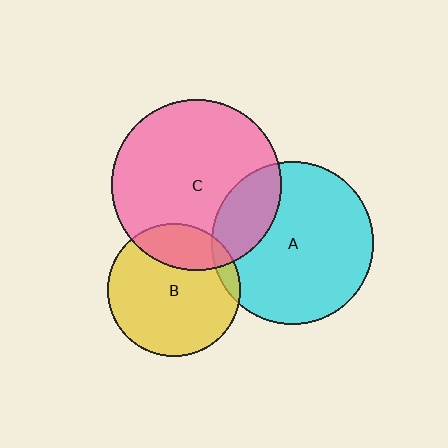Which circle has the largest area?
Circle C (pink).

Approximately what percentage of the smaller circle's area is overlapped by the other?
Approximately 5%.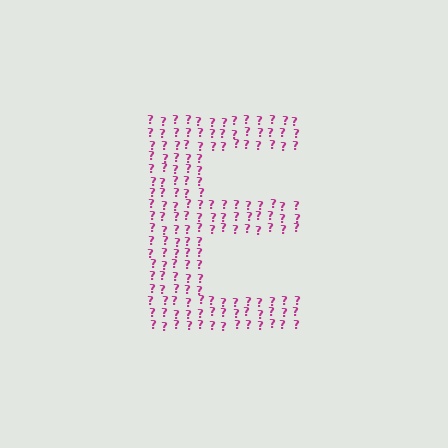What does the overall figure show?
The overall figure shows the letter E.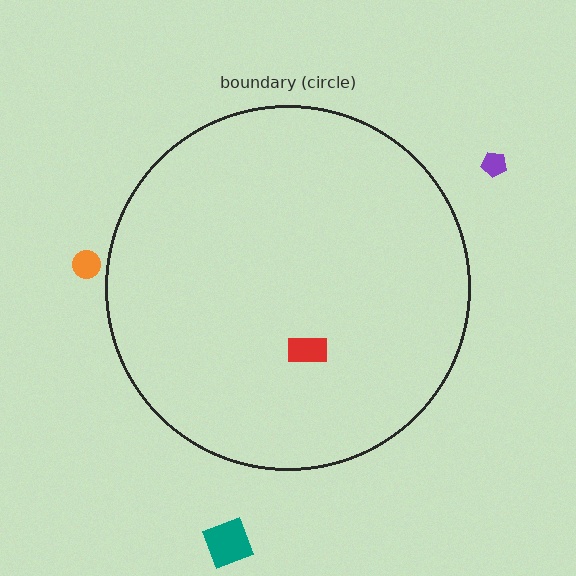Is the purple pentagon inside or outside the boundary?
Outside.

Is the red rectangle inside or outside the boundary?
Inside.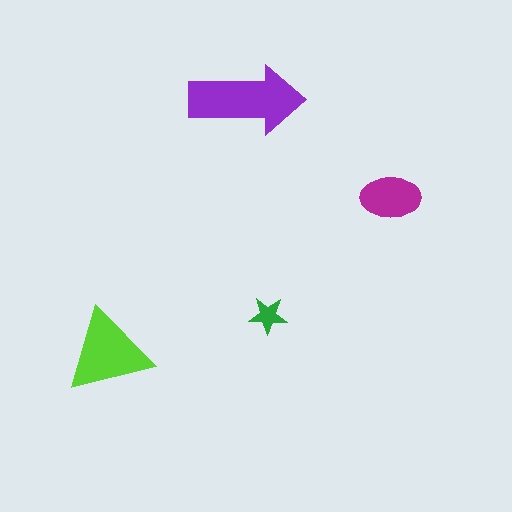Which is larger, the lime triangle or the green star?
The lime triangle.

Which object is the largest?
The purple arrow.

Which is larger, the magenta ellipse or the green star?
The magenta ellipse.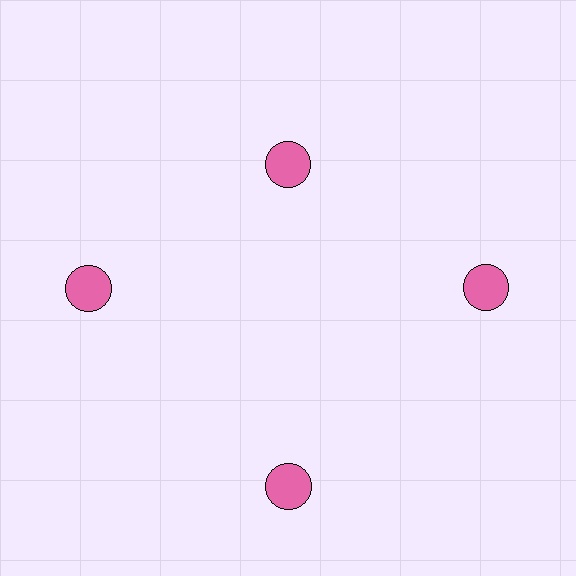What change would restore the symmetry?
The symmetry would be restored by moving it outward, back onto the ring so that all 4 circles sit at equal angles and equal distance from the center.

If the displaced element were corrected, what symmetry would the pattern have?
It would have 4-fold rotational symmetry — the pattern would map onto itself every 90 degrees.